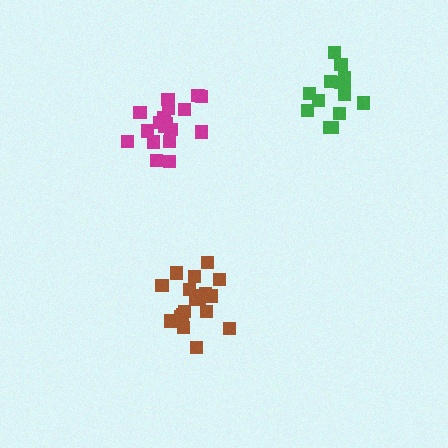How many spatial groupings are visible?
There are 3 spatial groupings.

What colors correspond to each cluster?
The clusters are colored: magenta, brown, green.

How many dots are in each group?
Group 1: 19 dots, Group 2: 20 dots, Group 3: 15 dots (54 total).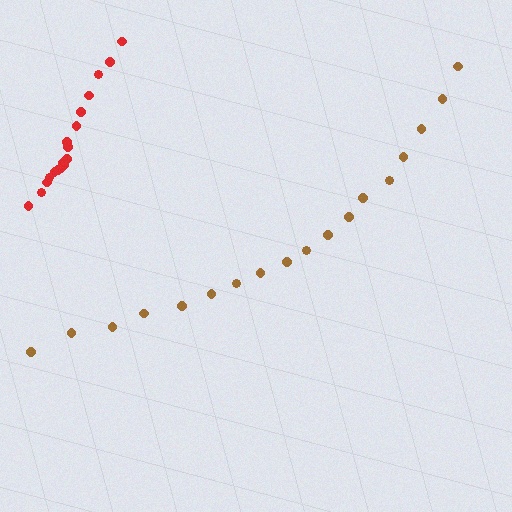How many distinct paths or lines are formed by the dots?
There are 2 distinct paths.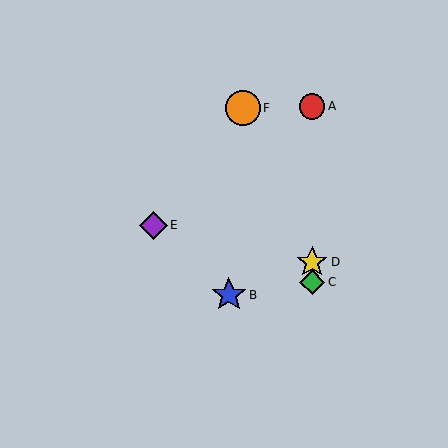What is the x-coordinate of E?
Object E is at x≈153.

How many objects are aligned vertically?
3 objects (A, C, D) are aligned vertically.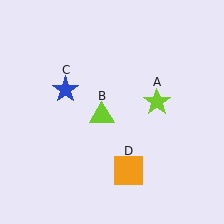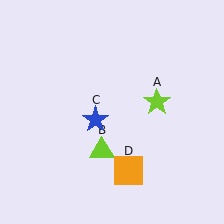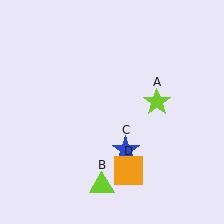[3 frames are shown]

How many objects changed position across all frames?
2 objects changed position: lime triangle (object B), blue star (object C).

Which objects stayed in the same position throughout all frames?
Lime star (object A) and orange square (object D) remained stationary.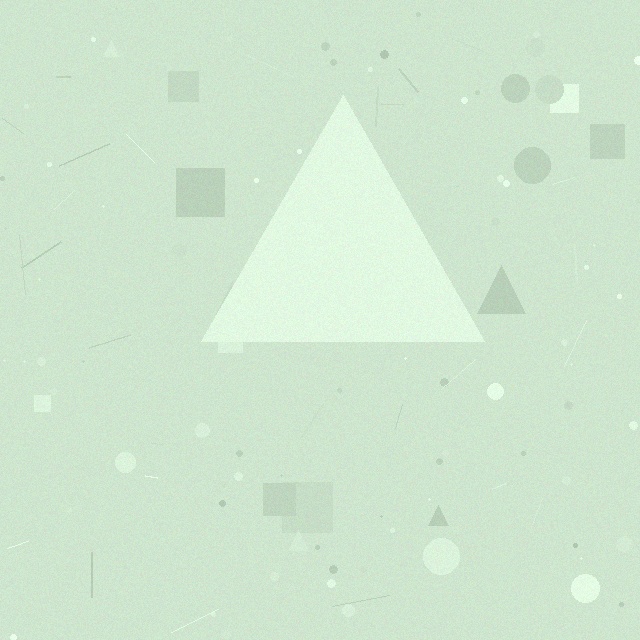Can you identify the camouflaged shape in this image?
The camouflaged shape is a triangle.